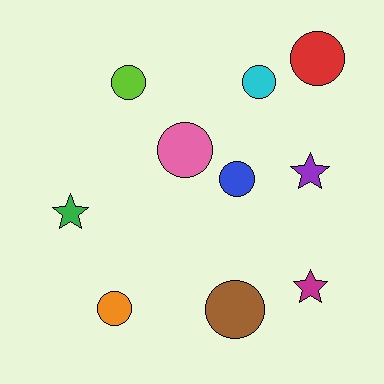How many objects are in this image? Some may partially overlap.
There are 10 objects.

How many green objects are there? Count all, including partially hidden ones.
There is 1 green object.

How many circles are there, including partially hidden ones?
There are 7 circles.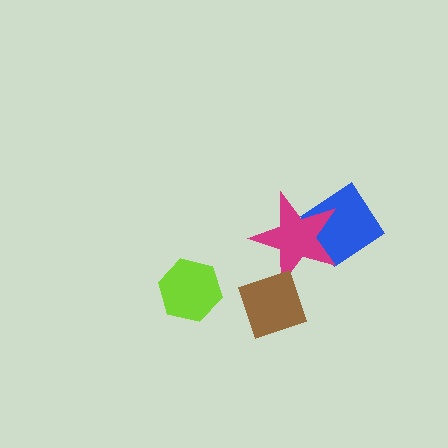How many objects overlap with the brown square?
0 objects overlap with the brown square.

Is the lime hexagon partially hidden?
No, no other shape covers it.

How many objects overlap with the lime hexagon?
0 objects overlap with the lime hexagon.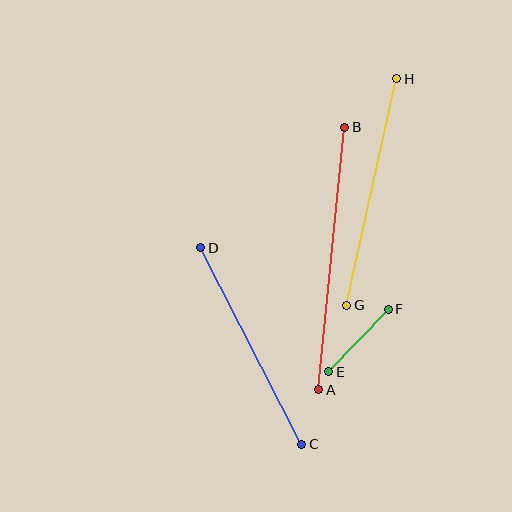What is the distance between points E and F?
The distance is approximately 86 pixels.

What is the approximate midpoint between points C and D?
The midpoint is at approximately (251, 346) pixels.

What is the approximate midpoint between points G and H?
The midpoint is at approximately (372, 192) pixels.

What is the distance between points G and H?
The distance is approximately 232 pixels.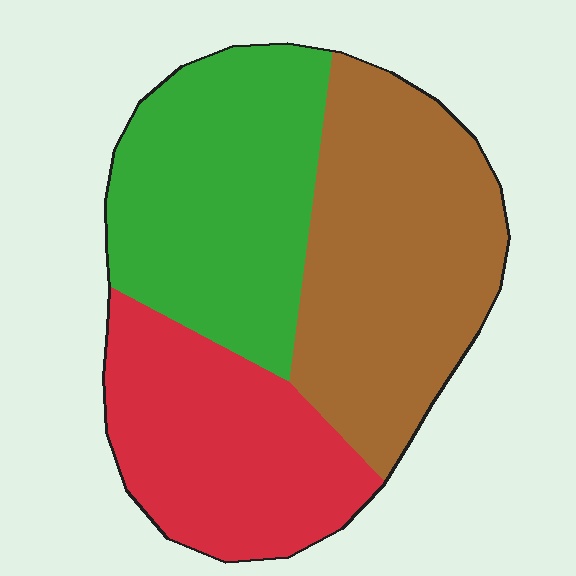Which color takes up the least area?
Red, at roughly 30%.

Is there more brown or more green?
Brown.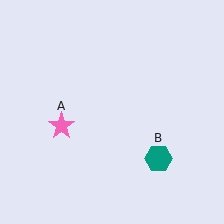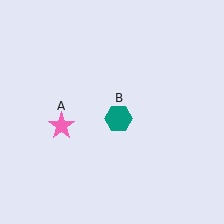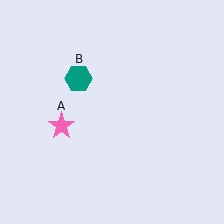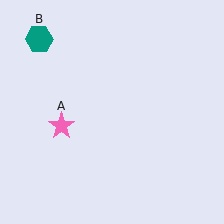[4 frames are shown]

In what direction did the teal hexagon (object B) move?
The teal hexagon (object B) moved up and to the left.